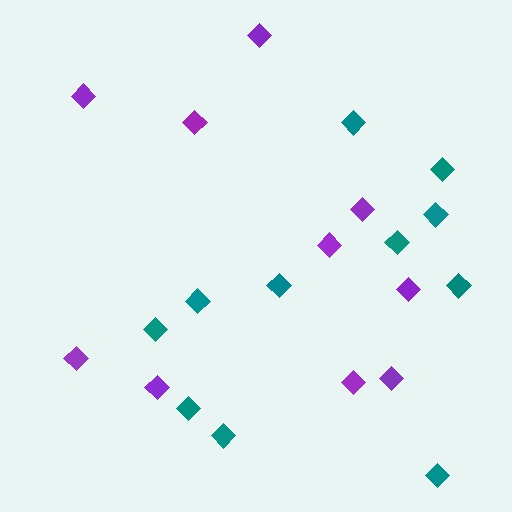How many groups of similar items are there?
There are 2 groups: one group of purple diamonds (10) and one group of teal diamonds (11).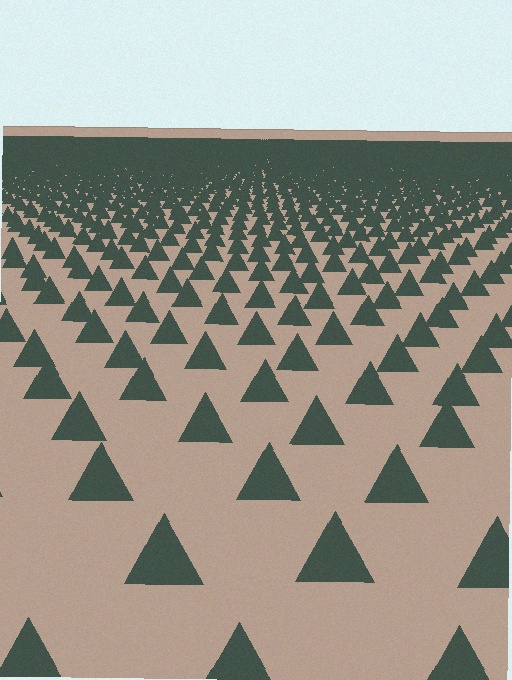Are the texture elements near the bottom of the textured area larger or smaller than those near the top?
Larger. Near the bottom, elements are closer to the viewer and appear at a bigger on-screen size.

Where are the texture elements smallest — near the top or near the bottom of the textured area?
Near the top.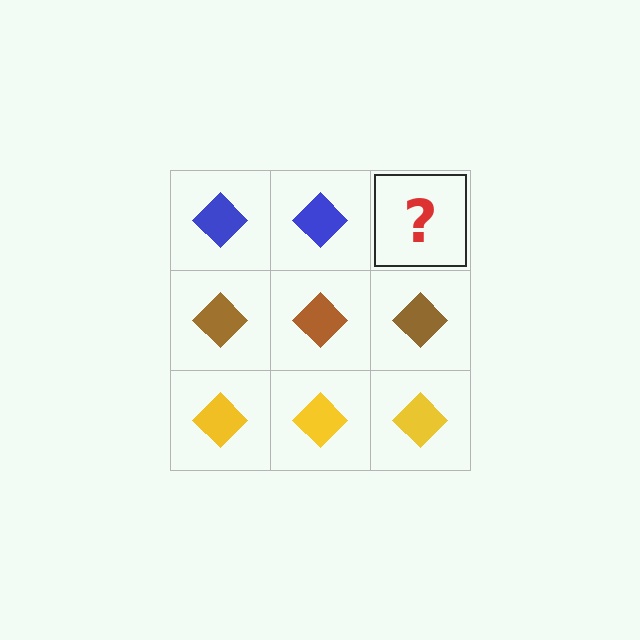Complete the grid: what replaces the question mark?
The question mark should be replaced with a blue diamond.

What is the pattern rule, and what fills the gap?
The rule is that each row has a consistent color. The gap should be filled with a blue diamond.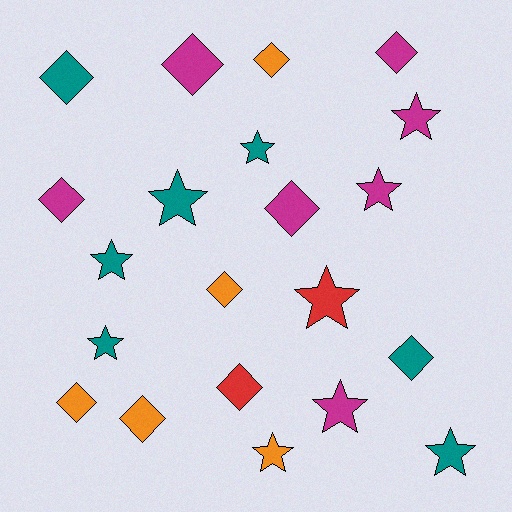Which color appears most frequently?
Teal, with 7 objects.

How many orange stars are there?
There is 1 orange star.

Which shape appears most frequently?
Diamond, with 11 objects.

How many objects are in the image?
There are 21 objects.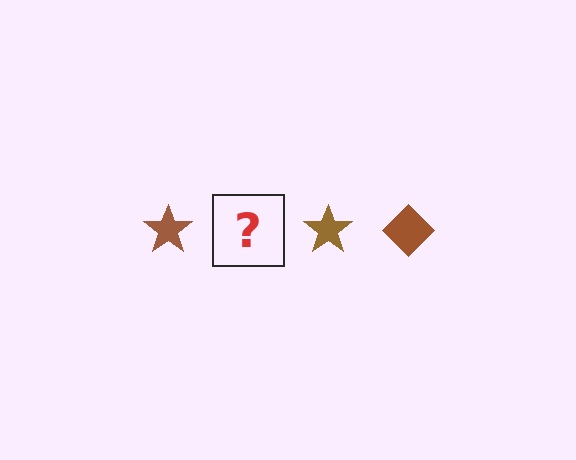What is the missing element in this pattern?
The missing element is a brown diamond.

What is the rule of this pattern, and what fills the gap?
The rule is that the pattern cycles through star, diamond shapes in brown. The gap should be filled with a brown diamond.